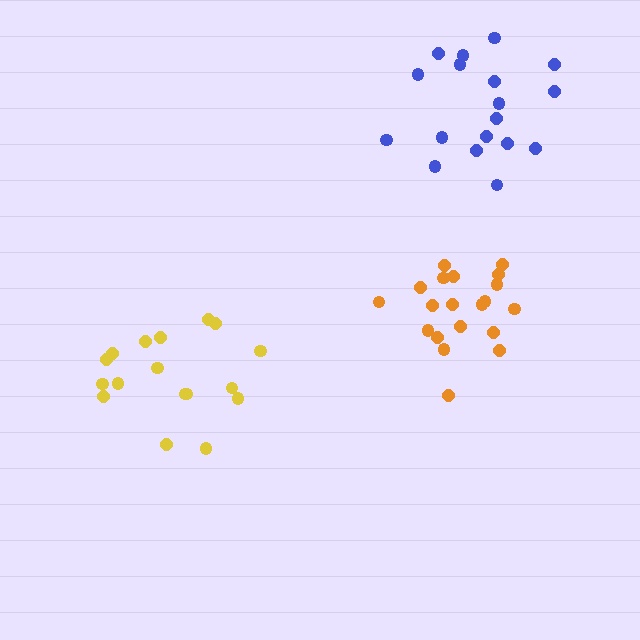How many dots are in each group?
Group 1: 20 dots, Group 2: 17 dots, Group 3: 18 dots (55 total).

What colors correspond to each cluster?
The clusters are colored: orange, yellow, blue.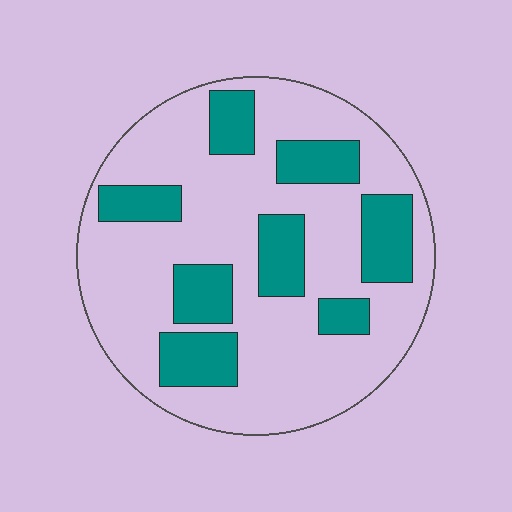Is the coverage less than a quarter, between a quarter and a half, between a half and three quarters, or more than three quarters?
Between a quarter and a half.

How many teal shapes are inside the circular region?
8.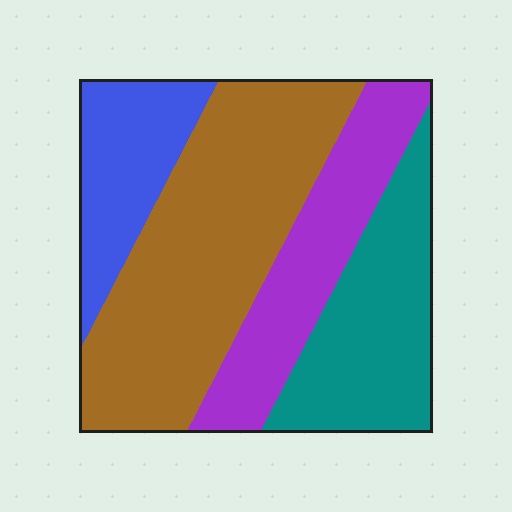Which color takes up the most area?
Brown, at roughly 40%.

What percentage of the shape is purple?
Purple covers 21% of the shape.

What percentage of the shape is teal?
Teal covers about 25% of the shape.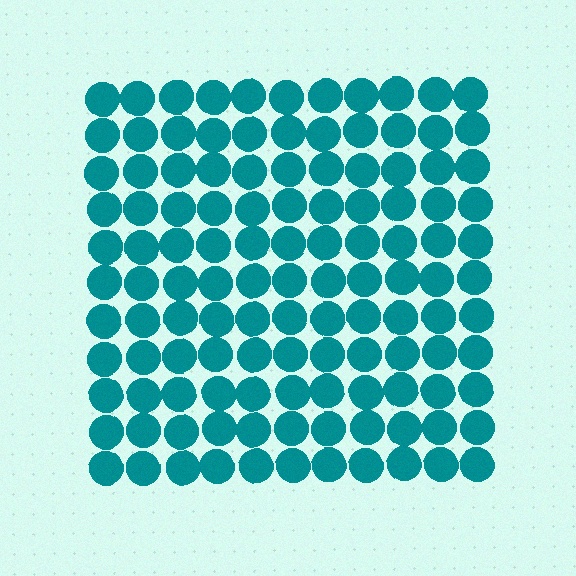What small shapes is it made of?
It is made of small circles.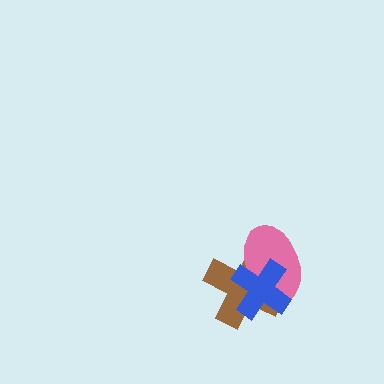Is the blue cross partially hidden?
No, no other shape covers it.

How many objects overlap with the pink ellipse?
2 objects overlap with the pink ellipse.